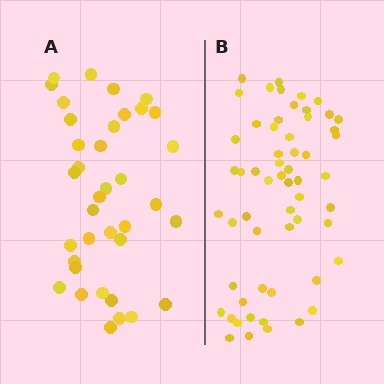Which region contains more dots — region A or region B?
Region B (the right region) has more dots.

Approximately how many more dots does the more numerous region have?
Region B has approximately 20 more dots than region A.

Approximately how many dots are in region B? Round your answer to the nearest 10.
About 60 dots. (The exact count is 58, which rounds to 60.)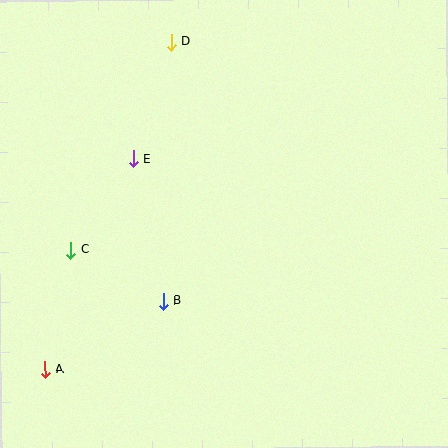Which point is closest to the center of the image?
Point B at (163, 301) is closest to the center.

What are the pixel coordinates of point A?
Point A is at (45, 369).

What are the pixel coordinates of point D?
Point D is at (172, 42).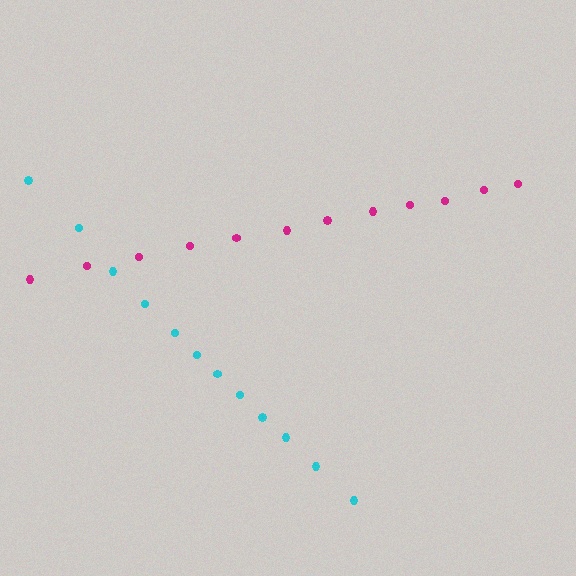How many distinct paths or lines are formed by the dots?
There are 2 distinct paths.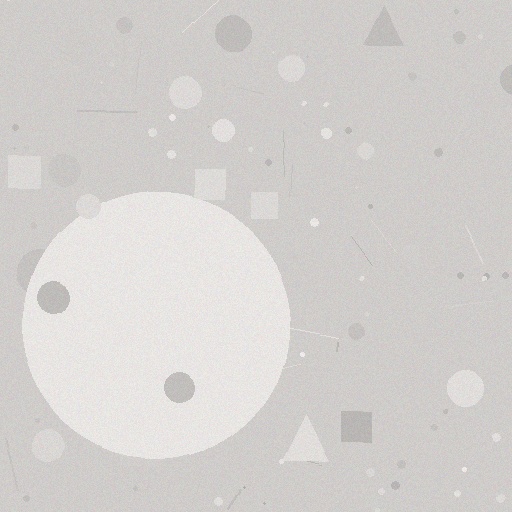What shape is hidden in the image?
A circle is hidden in the image.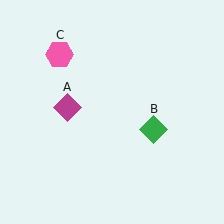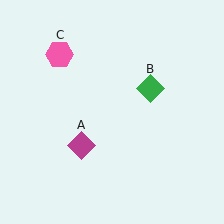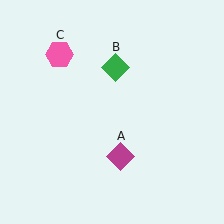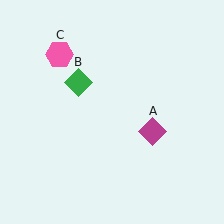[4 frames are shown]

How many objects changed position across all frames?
2 objects changed position: magenta diamond (object A), green diamond (object B).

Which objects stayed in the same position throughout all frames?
Pink hexagon (object C) remained stationary.